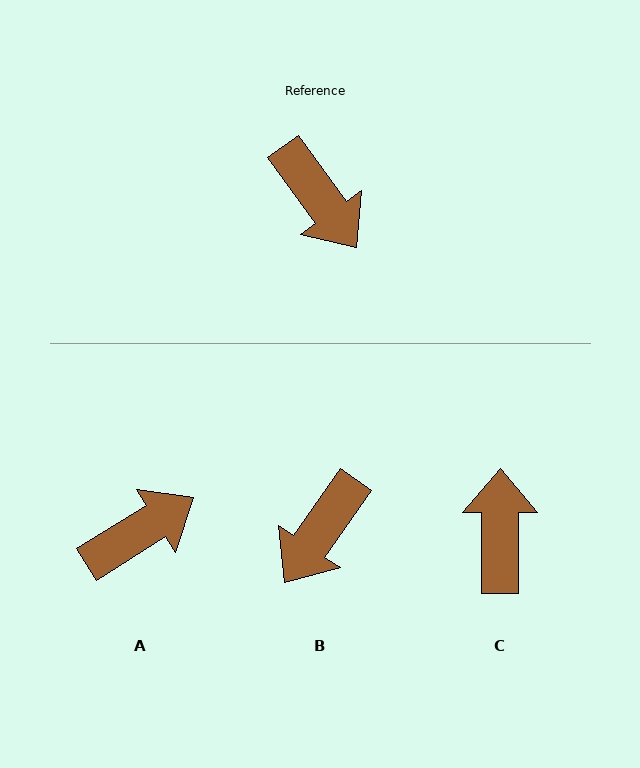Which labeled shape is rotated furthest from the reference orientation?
C, about 144 degrees away.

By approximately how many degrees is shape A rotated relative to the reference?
Approximately 86 degrees counter-clockwise.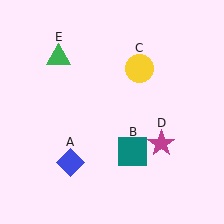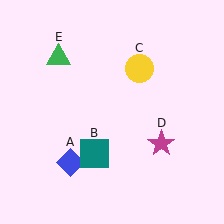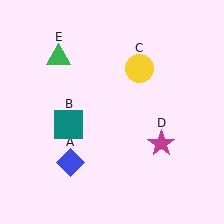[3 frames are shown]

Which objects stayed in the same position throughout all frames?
Blue diamond (object A) and yellow circle (object C) and magenta star (object D) and green triangle (object E) remained stationary.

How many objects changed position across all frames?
1 object changed position: teal square (object B).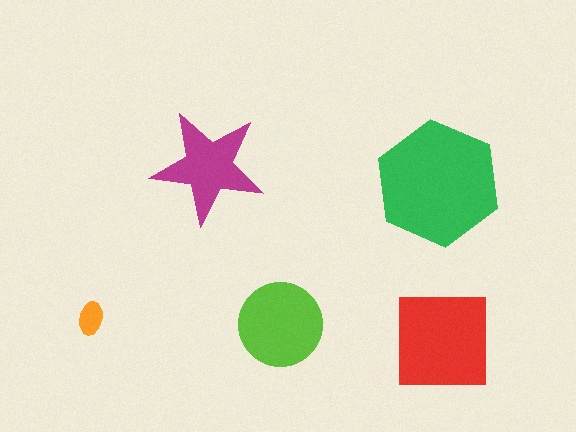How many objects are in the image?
There are 5 objects in the image.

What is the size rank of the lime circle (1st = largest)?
3rd.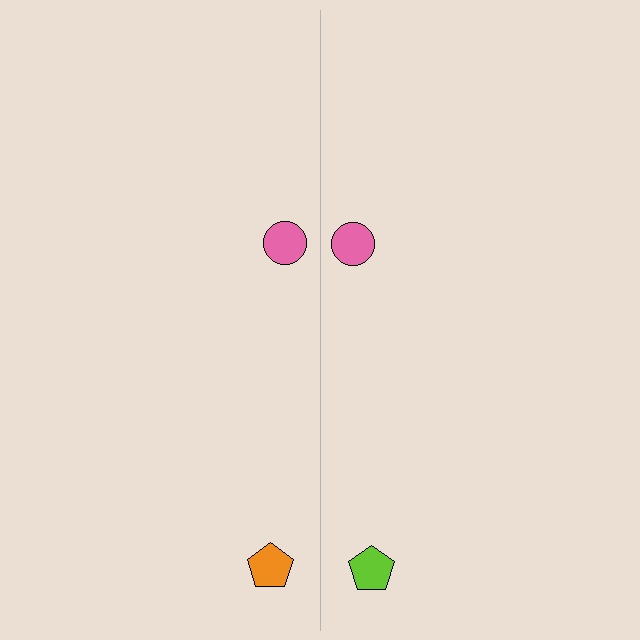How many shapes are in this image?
There are 4 shapes in this image.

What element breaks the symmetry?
The lime pentagon on the right side breaks the symmetry — its mirror counterpart is orange.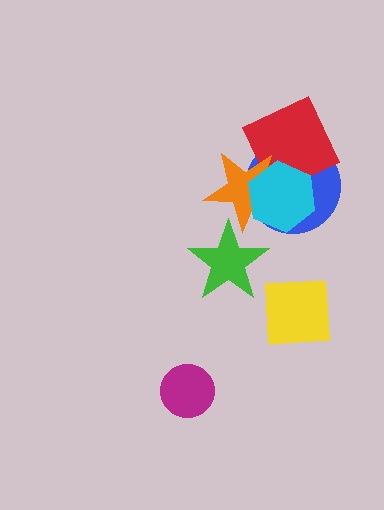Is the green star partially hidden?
Yes, it is partially covered by another shape.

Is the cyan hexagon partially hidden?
No, no other shape covers it.